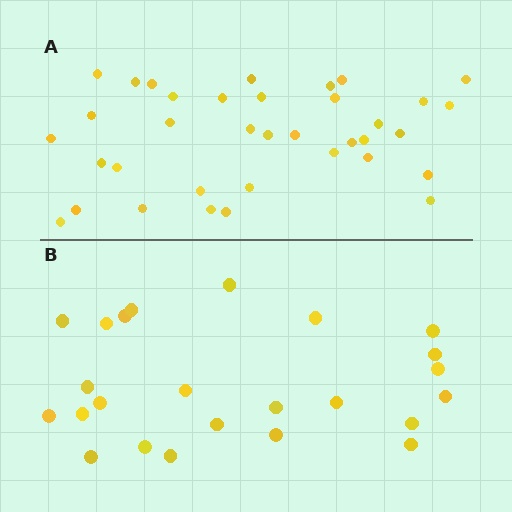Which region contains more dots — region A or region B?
Region A (the top region) has more dots.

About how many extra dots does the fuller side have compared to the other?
Region A has roughly 12 or so more dots than region B.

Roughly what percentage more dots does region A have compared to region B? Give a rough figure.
About 50% more.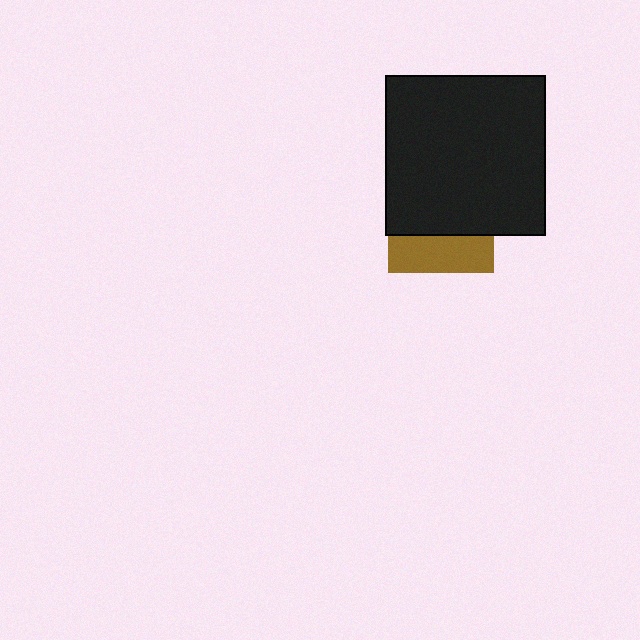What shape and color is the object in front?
The object in front is a black square.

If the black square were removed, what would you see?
You would see the complete brown square.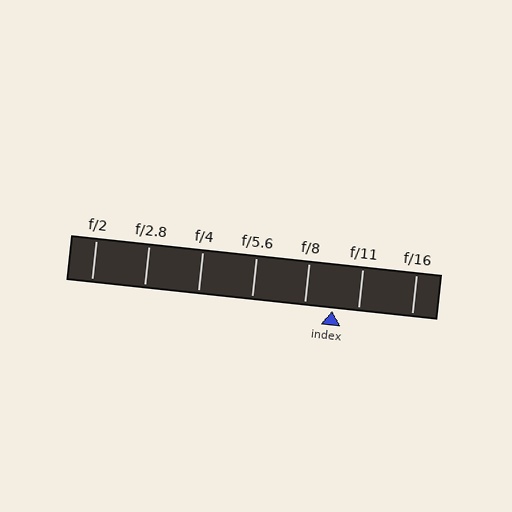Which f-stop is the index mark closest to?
The index mark is closest to f/11.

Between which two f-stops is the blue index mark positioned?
The index mark is between f/8 and f/11.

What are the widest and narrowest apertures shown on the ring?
The widest aperture shown is f/2 and the narrowest is f/16.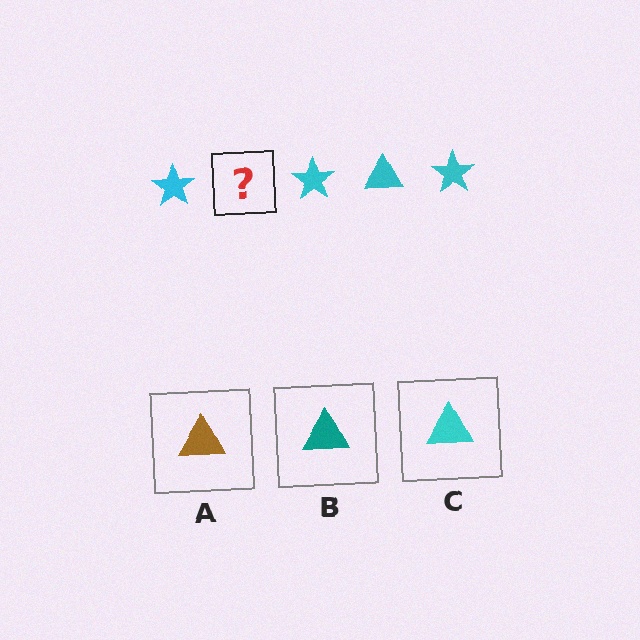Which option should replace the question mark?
Option C.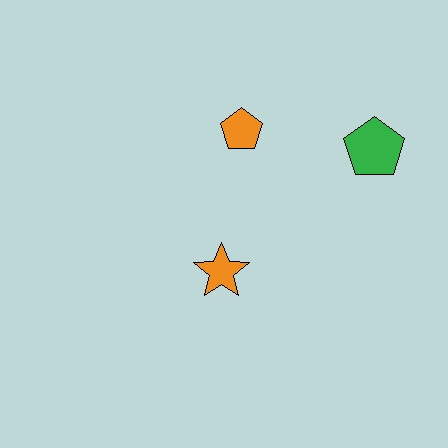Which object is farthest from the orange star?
The green pentagon is farthest from the orange star.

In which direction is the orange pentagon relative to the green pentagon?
The orange pentagon is to the left of the green pentagon.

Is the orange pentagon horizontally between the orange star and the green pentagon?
Yes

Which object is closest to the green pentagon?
The orange pentagon is closest to the green pentagon.